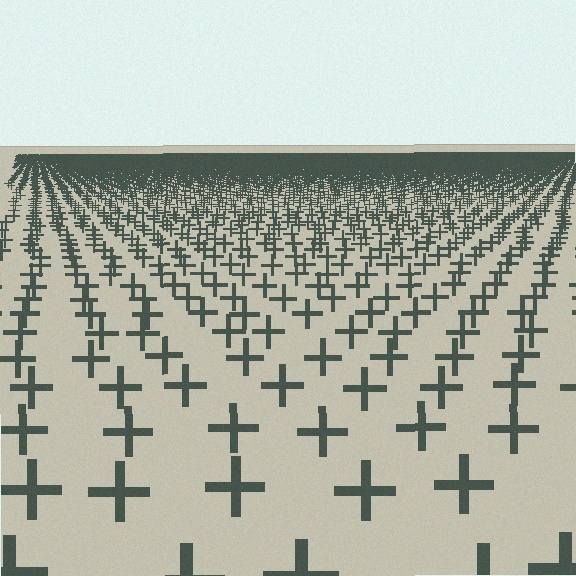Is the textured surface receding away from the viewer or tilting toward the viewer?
The surface is receding away from the viewer. Texture elements get smaller and denser toward the top.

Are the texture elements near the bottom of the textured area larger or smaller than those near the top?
Larger. Near the bottom, elements are closer to the viewer and appear at a bigger on-screen size.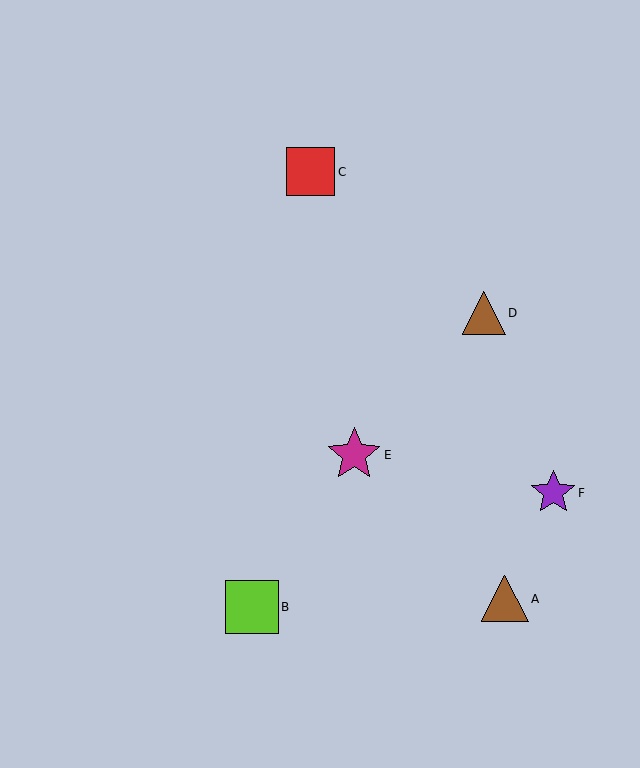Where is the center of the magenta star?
The center of the magenta star is at (354, 455).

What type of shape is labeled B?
Shape B is a lime square.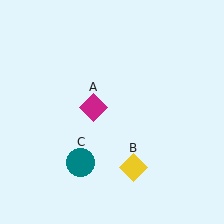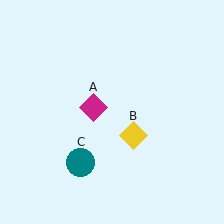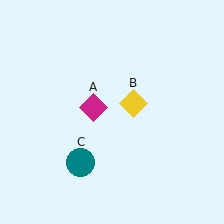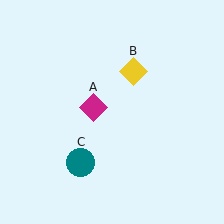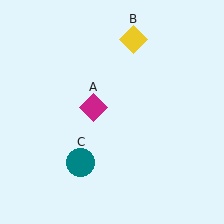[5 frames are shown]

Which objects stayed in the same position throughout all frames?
Magenta diamond (object A) and teal circle (object C) remained stationary.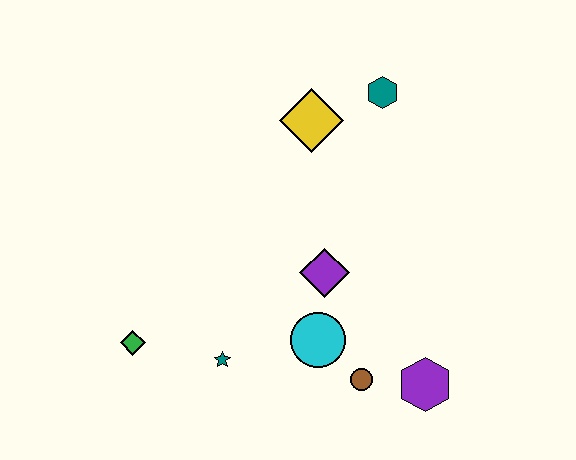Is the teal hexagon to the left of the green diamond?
No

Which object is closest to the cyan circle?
The brown circle is closest to the cyan circle.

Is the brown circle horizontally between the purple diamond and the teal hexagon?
Yes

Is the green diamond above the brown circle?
Yes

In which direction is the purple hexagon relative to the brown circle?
The purple hexagon is to the right of the brown circle.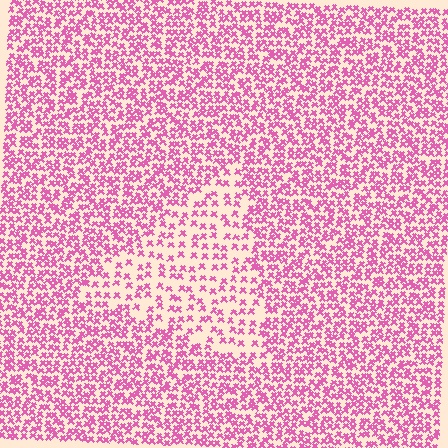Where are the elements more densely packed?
The elements are more densely packed outside the triangle boundary.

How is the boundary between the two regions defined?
The boundary is defined by a change in element density (approximately 2.0x ratio). All elements are the same color, size, and shape.